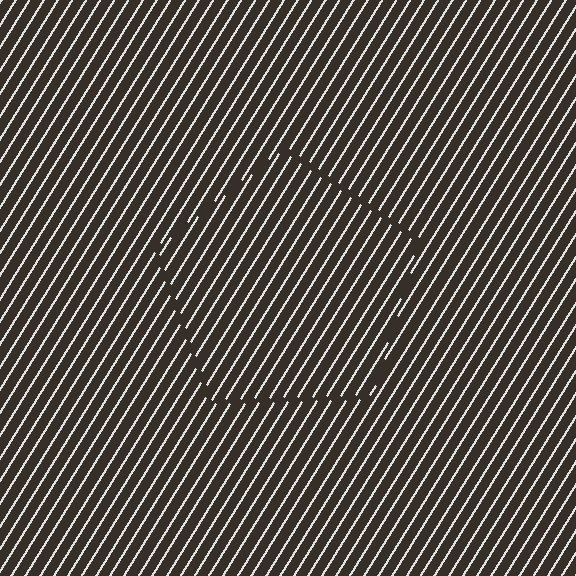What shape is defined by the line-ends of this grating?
An illusory pentagon. The interior of the shape contains the same grating, shifted by half a period — the contour is defined by the phase discontinuity where line-ends from the inner and outer gratings abut.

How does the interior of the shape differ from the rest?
The interior of the shape contains the same grating, shifted by half a period — the contour is defined by the phase discontinuity where line-ends from the inner and outer gratings abut.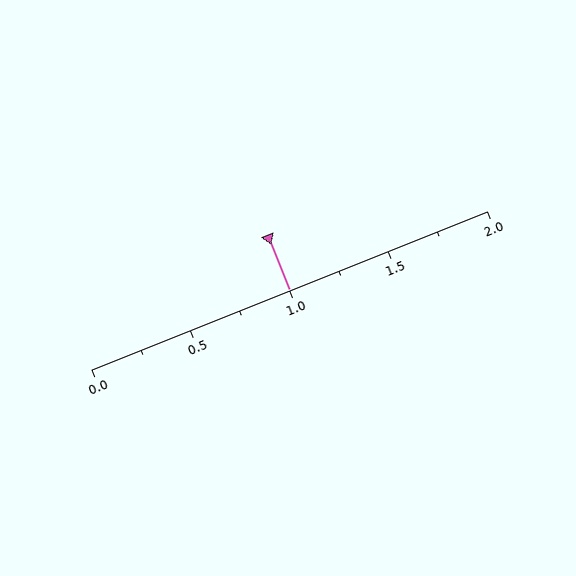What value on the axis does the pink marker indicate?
The marker indicates approximately 1.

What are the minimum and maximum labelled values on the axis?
The axis runs from 0.0 to 2.0.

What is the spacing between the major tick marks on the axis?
The major ticks are spaced 0.5 apart.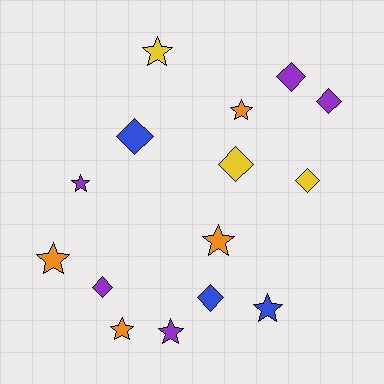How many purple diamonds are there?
There are 3 purple diamonds.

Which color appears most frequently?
Purple, with 5 objects.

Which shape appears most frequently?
Star, with 8 objects.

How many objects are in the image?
There are 15 objects.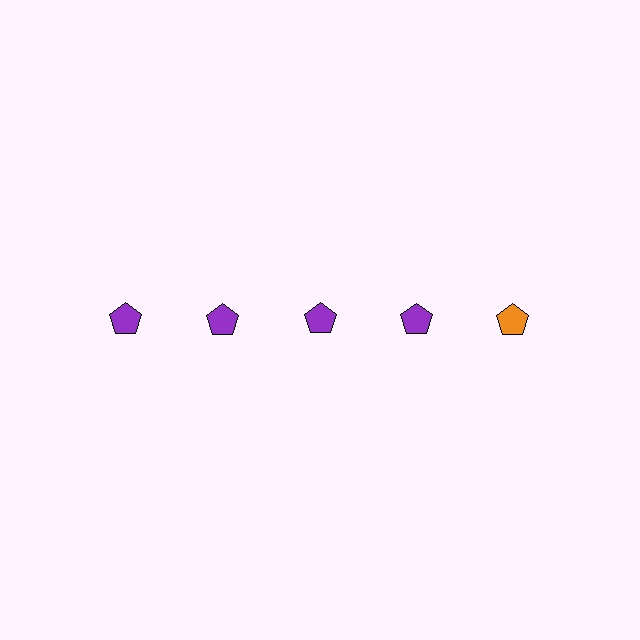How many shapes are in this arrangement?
There are 5 shapes arranged in a grid pattern.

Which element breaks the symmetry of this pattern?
The orange pentagon in the top row, rightmost column breaks the symmetry. All other shapes are purple pentagons.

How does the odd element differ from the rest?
It has a different color: orange instead of purple.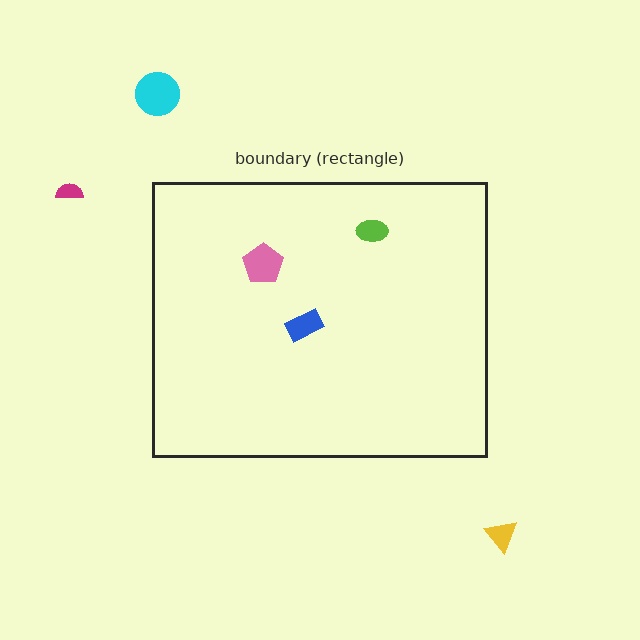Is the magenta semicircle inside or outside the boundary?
Outside.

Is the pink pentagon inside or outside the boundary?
Inside.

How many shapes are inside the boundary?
3 inside, 3 outside.